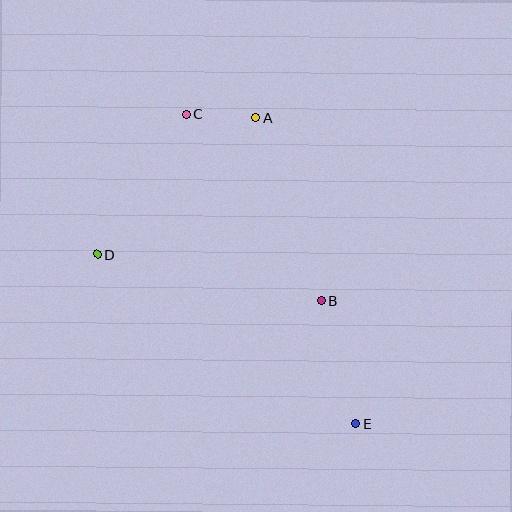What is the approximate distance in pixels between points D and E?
The distance between D and E is approximately 309 pixels.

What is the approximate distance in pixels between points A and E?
The distance between A and E is approximately 322 pixels.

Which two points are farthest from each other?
Points C and E are farthest from each other.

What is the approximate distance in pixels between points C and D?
The distance between C and D is approximately 166 pixels.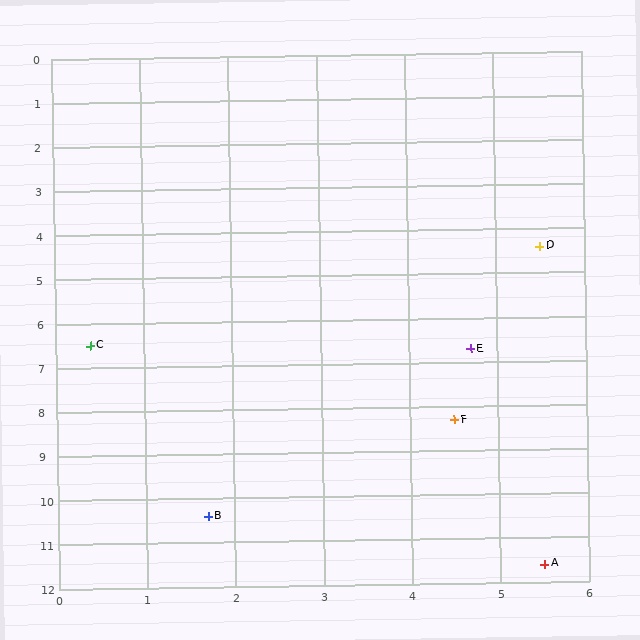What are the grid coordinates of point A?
Point A is at approximately (5.5, 11.6).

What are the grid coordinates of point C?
Point C is at approximately (0.4, 6.5).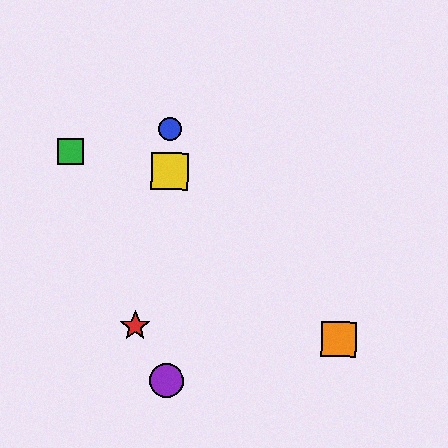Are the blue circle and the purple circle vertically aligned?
Yes, both are at x≈170.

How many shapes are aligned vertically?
3 shapes (the blue circle, the yellow square, the purple circle) are aligned vertically.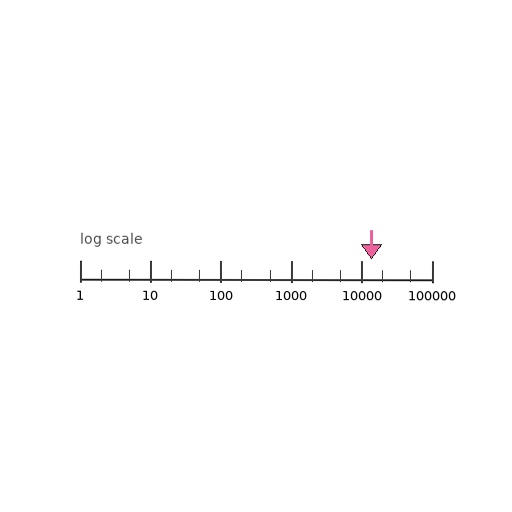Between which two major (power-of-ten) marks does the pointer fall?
The pointer is between 10000 and 100000.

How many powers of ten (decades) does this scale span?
The scale spans 5 decades, from 1 to 100000.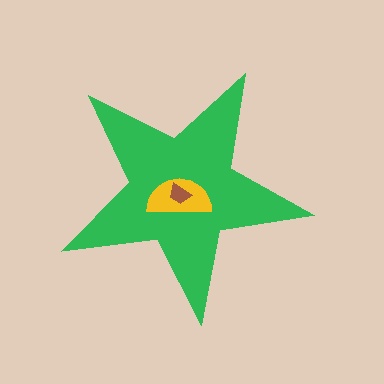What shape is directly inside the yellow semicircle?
The brown trapezoid.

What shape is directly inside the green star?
The yellow semicircle.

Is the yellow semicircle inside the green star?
Yes.